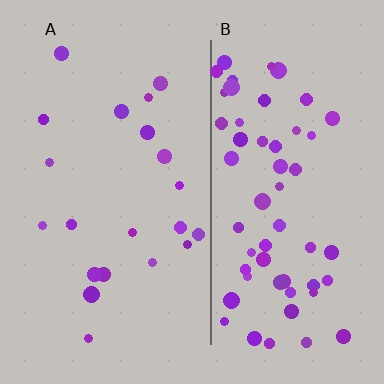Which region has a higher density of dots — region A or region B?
B (the right).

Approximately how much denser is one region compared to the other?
Approximately 2.8× — region B over region A.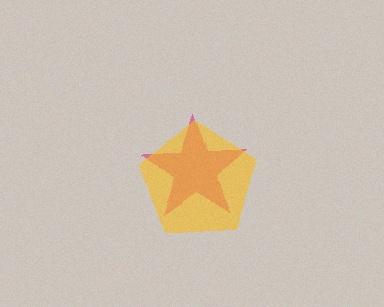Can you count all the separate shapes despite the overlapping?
Yes, there are 2 separate shapes.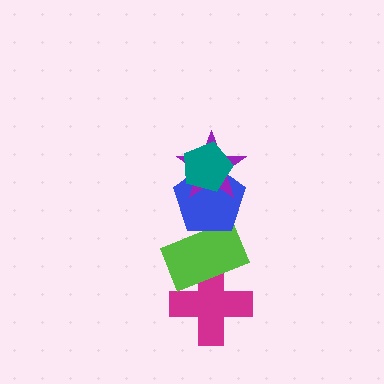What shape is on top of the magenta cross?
The lime rectangle is on top of the magenta cross.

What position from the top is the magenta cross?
The magenta cross is 5th from the top.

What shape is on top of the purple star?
The teal pentagon is on top of the purple star.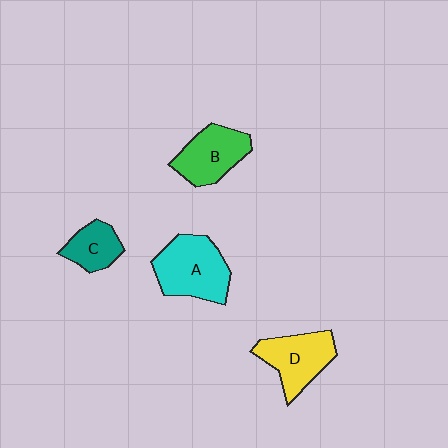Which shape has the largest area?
Shape A (cyan).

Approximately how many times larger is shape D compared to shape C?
Approximately 1.6 times.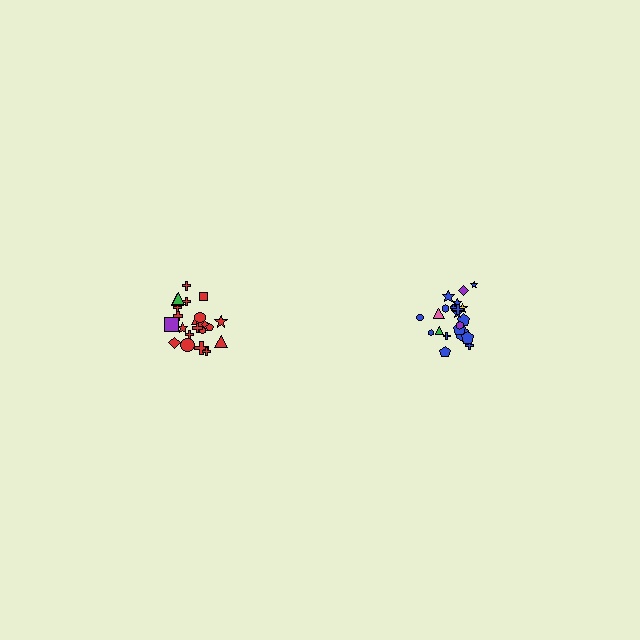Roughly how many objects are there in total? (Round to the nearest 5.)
Roughly 45 objects in total.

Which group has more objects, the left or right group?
The left group.